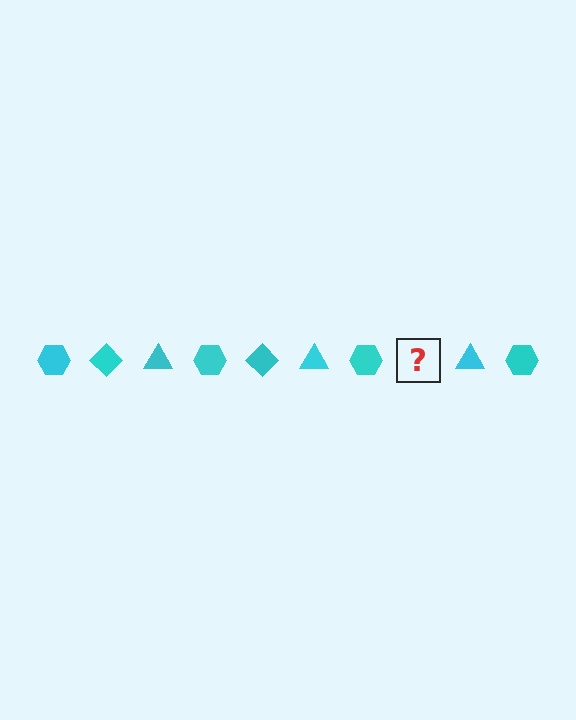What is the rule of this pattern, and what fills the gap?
The rule is that the pattern cycles through hexagon, diamond, triangle shapes in cyan. The gap should be filled with a cyan diamond.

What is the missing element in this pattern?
The missing element is a cyan diamond.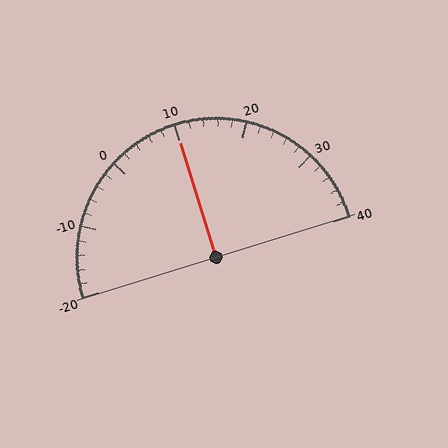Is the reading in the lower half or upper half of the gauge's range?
The reading is in the upper half of the range (-20 to 40).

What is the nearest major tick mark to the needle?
The nearest major tick mark is 10.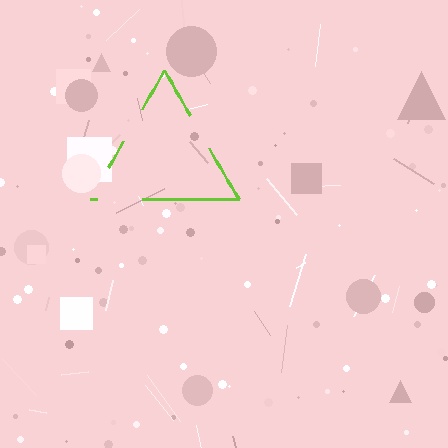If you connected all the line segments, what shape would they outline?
They would outline a triangle.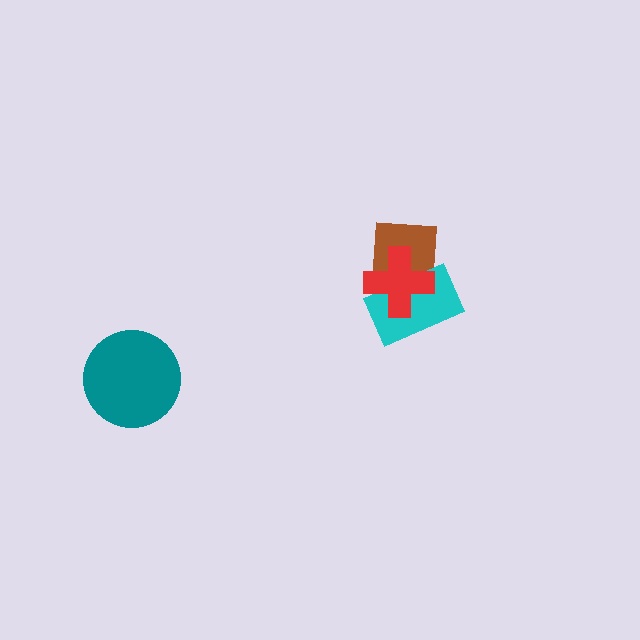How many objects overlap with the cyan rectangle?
2 objects overlap with the cyan rectangle.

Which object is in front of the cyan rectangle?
The red cross is in front of the cyan rectangle.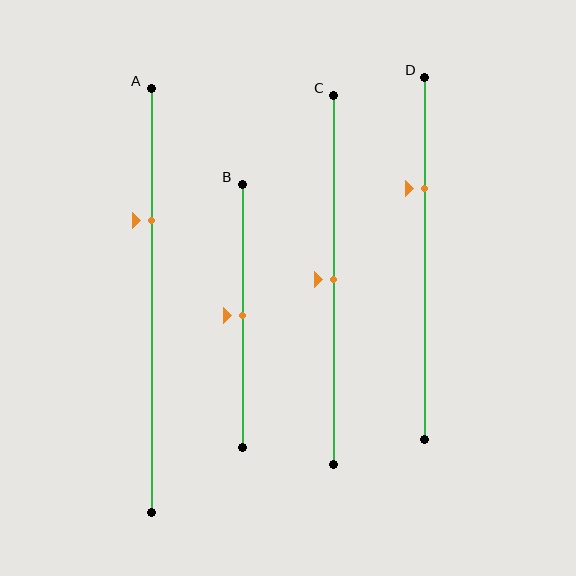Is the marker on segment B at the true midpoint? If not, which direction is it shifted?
Yes, the marker on segment B is at the true midpoint.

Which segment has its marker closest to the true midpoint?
Segment B has its marker closest to the true midpoint.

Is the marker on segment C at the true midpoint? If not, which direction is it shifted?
Yes, the marker on segment C is at the true midpoint.